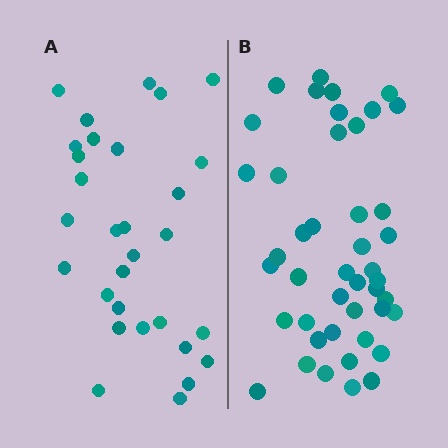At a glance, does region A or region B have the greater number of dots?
Region B (the right region) has more dots.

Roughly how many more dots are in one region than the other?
Region B has approximately 15 more dots than region A.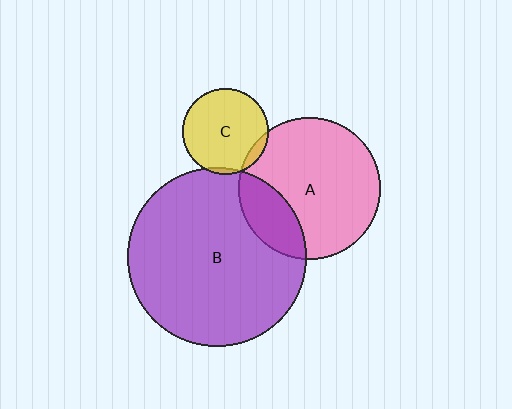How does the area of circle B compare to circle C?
Approximately 4.3 times.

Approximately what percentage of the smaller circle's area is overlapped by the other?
Approximately 5%.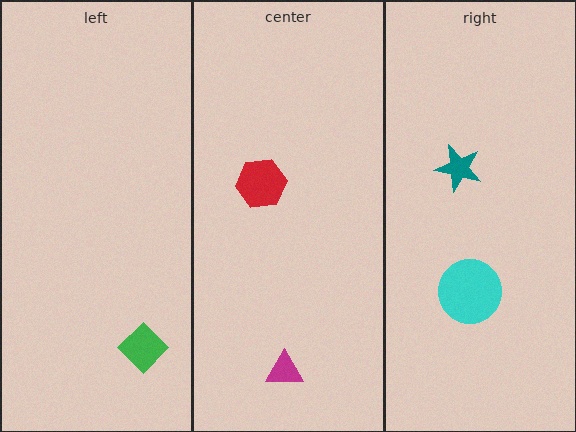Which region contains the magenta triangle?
The center region.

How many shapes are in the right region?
2.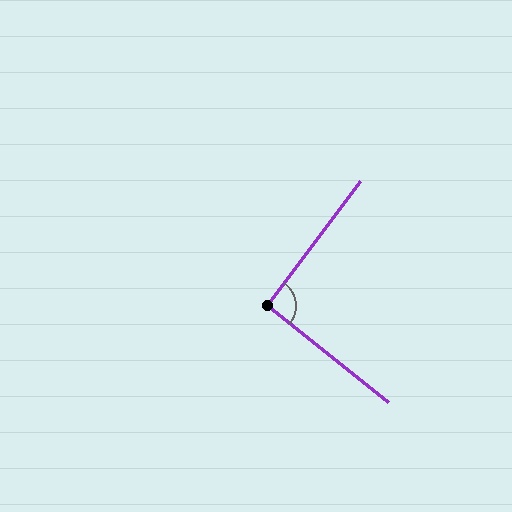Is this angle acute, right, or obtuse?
It is approximately a right angle.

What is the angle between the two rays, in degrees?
Approximately 92 degrees.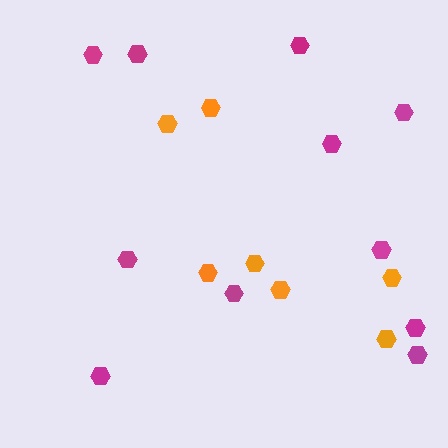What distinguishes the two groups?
There are 2 groups: one group of orange hexagons (7) and one group of magenta hexagons (11).